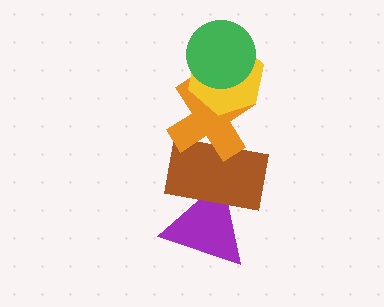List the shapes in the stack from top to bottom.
From top to bottom: the green circle, the yellow hexagon, the orange cross, the brown rectangle, the purple triangle.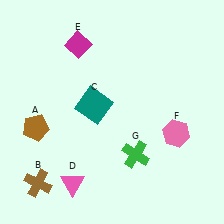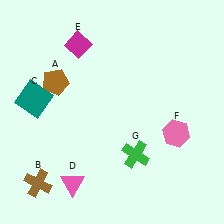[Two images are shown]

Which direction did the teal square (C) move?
The teal square (C) moved left.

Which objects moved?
The objects that moved are: the brown pentagon (A), the teal square (C).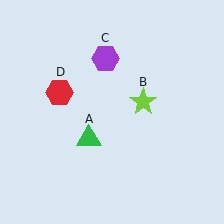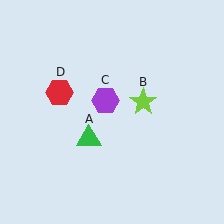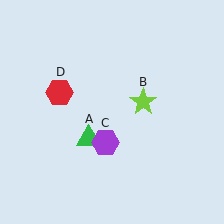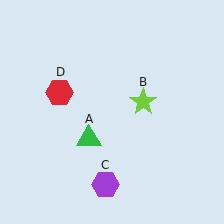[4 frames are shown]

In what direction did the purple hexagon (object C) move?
The purple hexagon (object C) moved down.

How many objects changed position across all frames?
1 object changed position: purple hexagon (object C).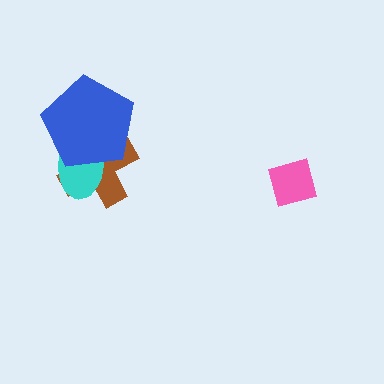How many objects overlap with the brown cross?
2 objects overlap with the brown cross.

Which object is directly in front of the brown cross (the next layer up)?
The cyan ellipse is directly in front of the brown cross.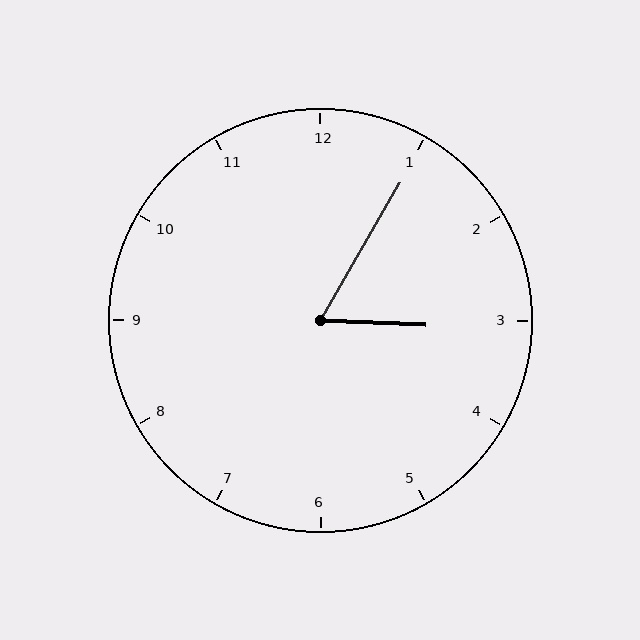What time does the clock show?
3:05.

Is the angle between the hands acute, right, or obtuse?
It is acute.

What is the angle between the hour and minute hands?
Approximately 62 degrees.